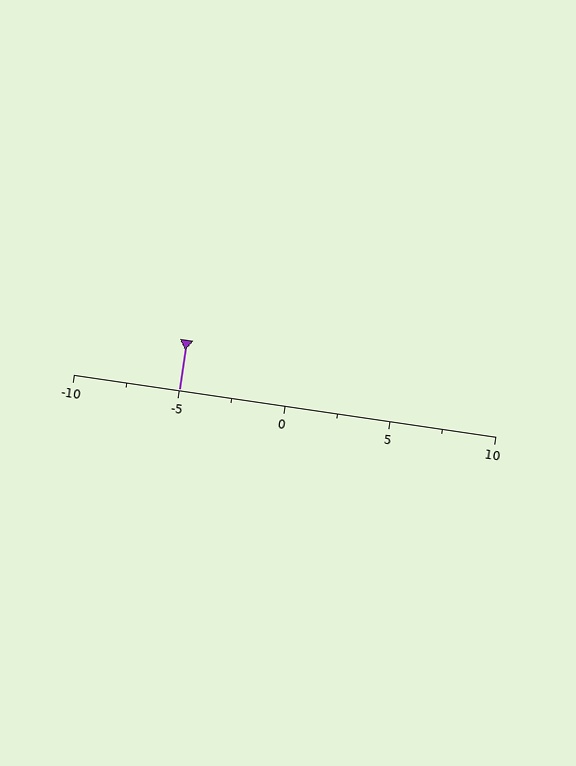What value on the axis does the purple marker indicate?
The marker indicates approximately -5.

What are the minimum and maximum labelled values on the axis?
The axis runs from -10 to 10.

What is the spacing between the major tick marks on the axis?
The major ticks are spaced 5 apart.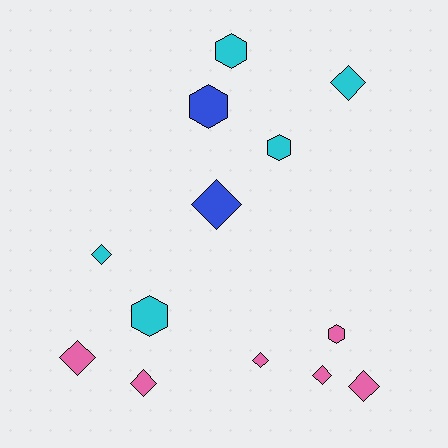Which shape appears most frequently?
Diamond, with 8 objects.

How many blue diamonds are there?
There is 1 blue diamond.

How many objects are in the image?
There are 13 objects.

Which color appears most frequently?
Pink, with 6 objects.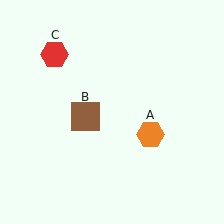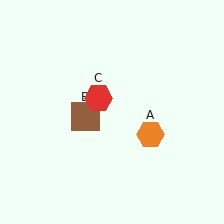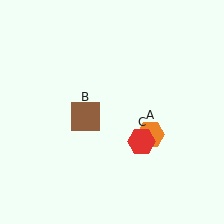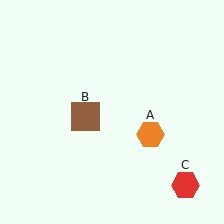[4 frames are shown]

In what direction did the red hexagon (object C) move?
The red hexagon (object C) moved down and to the right.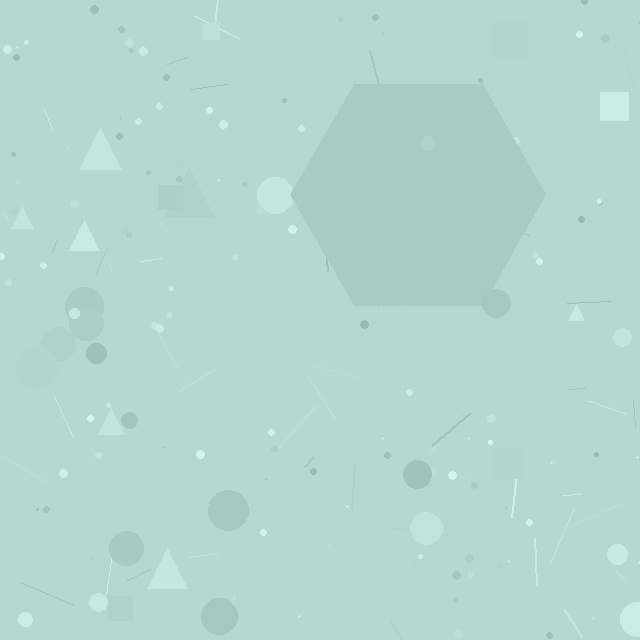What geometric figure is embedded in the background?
A hexagon is embedded in the background.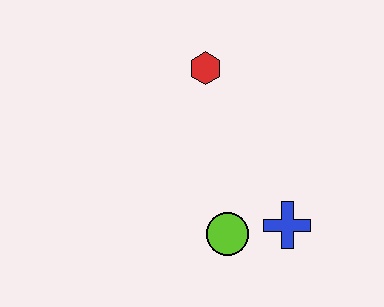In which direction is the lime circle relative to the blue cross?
The lime circle is to the left of the blue cross.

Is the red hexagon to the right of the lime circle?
No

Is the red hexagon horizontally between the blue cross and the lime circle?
No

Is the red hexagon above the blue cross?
Yes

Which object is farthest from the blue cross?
The red hexagon is farthest from the blue cross.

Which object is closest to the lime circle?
The blue cross is closest to the lime circle.